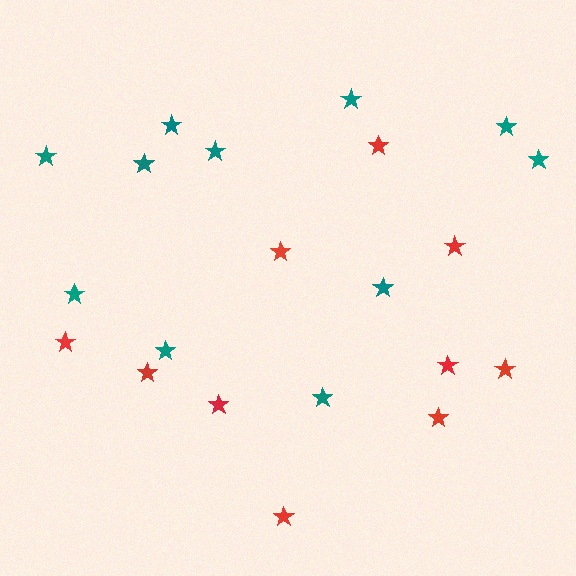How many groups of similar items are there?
There are 2 groups: one group of teal stars (11) and one group of red stars (10).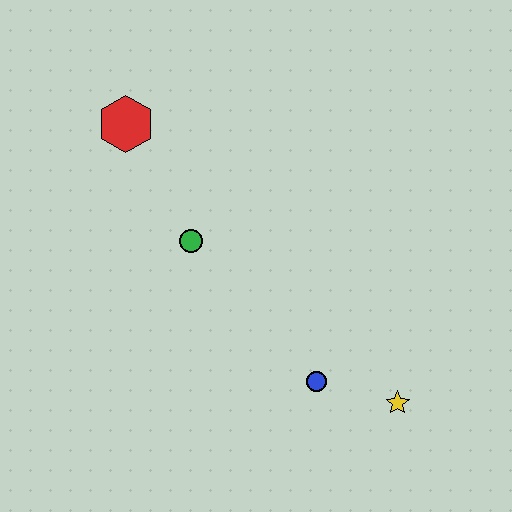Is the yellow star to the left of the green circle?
No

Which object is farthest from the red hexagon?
The yellow star is farthest from the red hexagon.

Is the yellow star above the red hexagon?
No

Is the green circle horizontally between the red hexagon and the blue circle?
Yes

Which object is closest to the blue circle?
The yellow star is closest to the blue circle.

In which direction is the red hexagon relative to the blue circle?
The red hexagon is above the blue circle.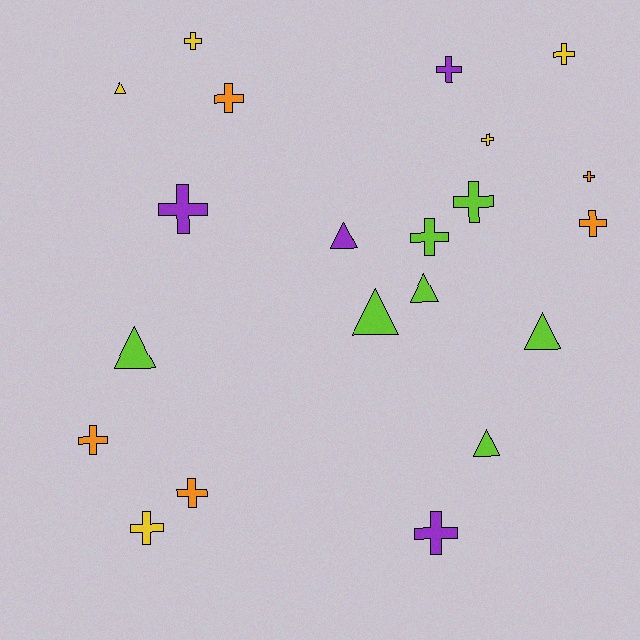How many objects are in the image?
There are 21 objects.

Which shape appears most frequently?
Cross, with 14 objects.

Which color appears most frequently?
Lime, with 7 objects.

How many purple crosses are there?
There are 3 purple crosses.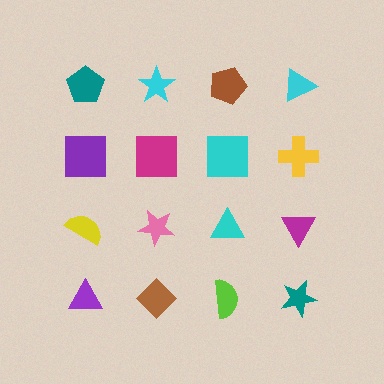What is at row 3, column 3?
A cyan triangle.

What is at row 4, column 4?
A teal star.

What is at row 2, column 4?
A yellow cross.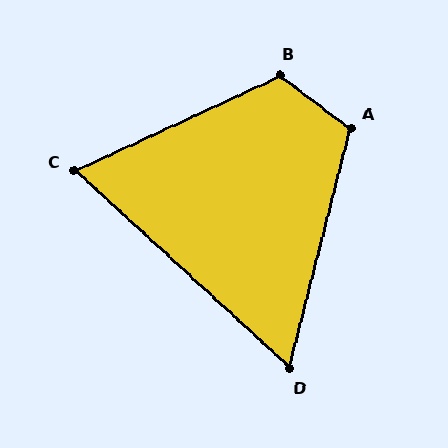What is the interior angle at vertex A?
Approximately 113 degrees (obtuse).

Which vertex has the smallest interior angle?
D, at approximately 62 degrees.